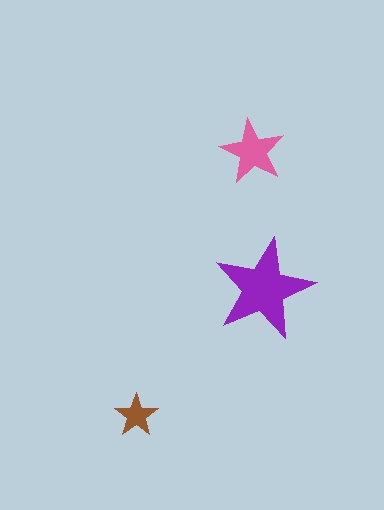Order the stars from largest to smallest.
the purple one, the pink one, the brown one.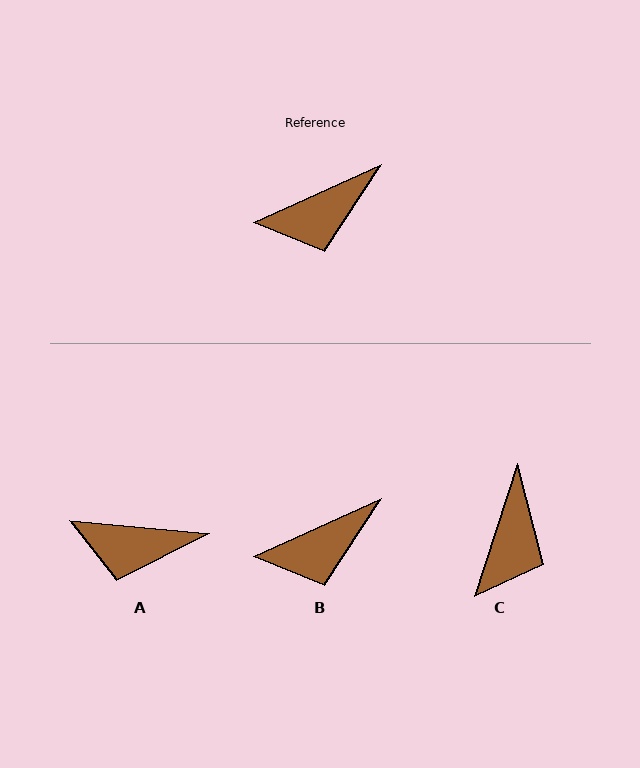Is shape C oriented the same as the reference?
No, it is off by about 47 degrees.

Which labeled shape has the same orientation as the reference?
B.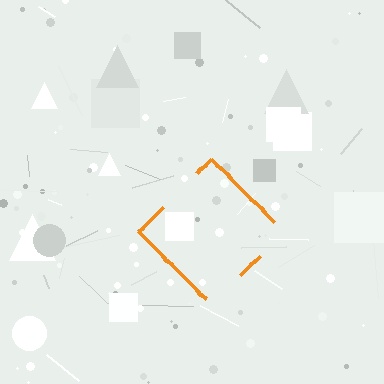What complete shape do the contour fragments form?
The contour fragments form a diamond.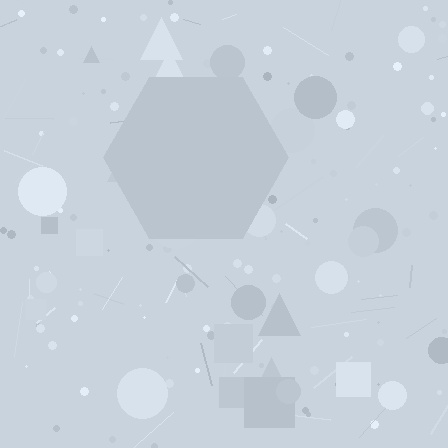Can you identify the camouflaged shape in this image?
The camouflaged shape is a hexagon.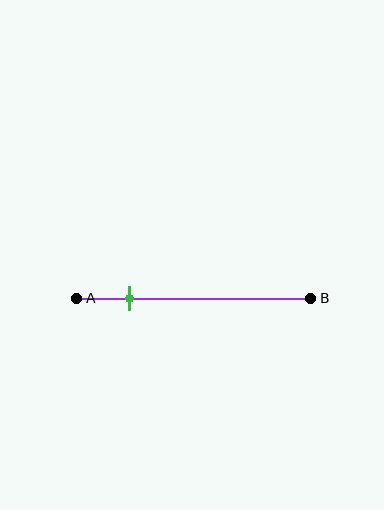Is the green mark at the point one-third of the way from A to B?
No, the mark is at about 25% from A, not at the 33% one-third point.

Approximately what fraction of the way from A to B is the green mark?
The green mark is approximately 25% of the way from A to B.